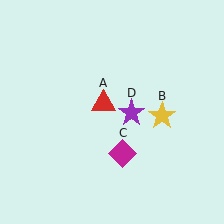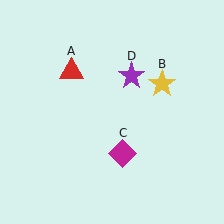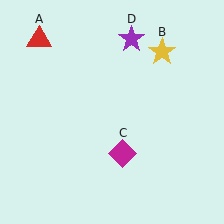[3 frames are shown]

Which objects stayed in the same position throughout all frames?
Magenta diamond (object C) remained stationary.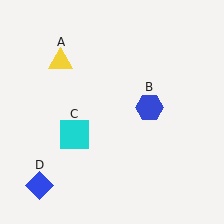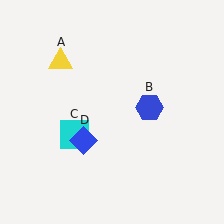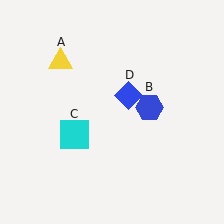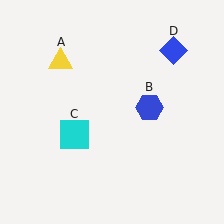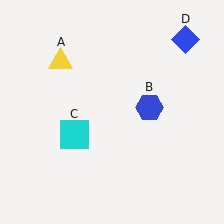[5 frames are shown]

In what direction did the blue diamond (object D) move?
The blue diamond (object D) moved up and to the right.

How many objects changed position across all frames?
1 object changed position: blue diamond (object D).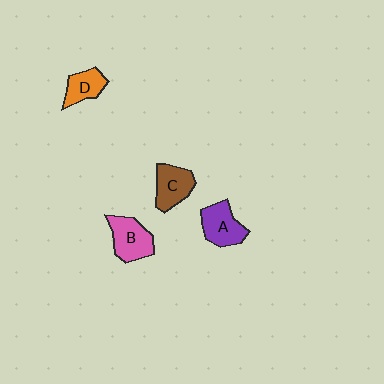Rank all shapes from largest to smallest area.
From largest to smallest: B (pink), A (purple), C (brown), D (orange).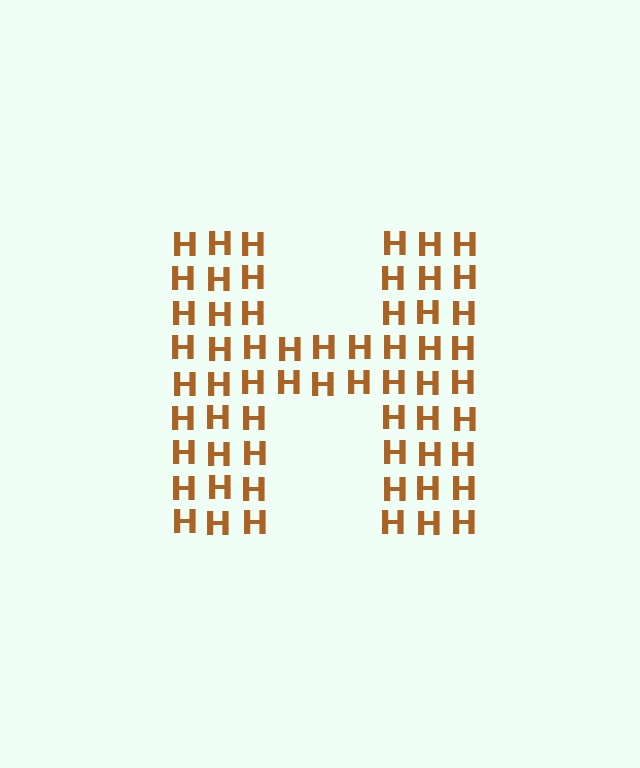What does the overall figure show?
The overall figure shows the letter H.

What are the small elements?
The small elements are letter H's.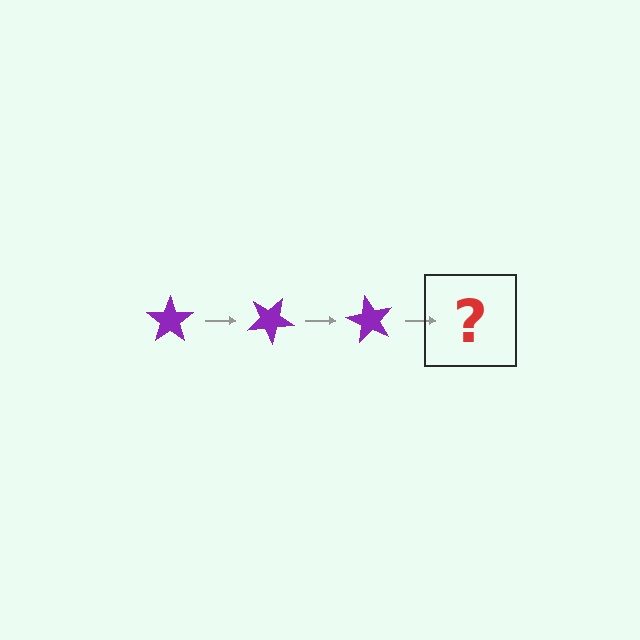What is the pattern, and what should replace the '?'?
The pattern is that the star rotates 30 degrees each step. The '?' should be a purple star rotated 90 degrees.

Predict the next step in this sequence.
The next step is a purple star rotated 90 degrees.